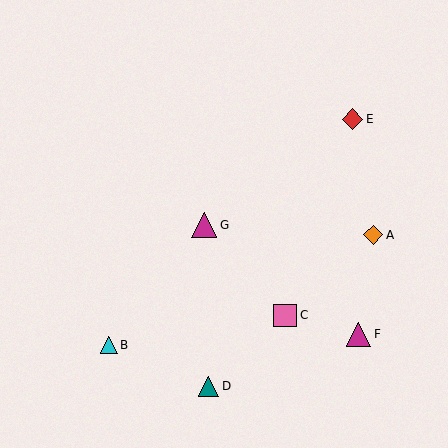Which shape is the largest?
The magenta triangle (labeled F) is the largest.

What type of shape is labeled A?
Shape A is an orange diamond.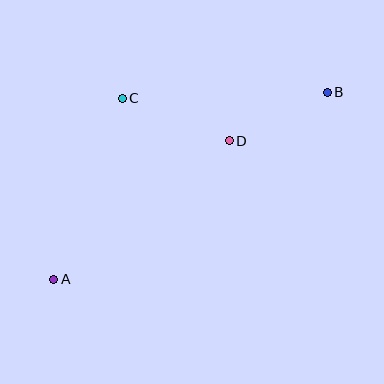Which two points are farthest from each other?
Points A and B are farthest from each other.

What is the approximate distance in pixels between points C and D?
The distance between C and D is approximately 115 pixels.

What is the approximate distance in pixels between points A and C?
The distance between A and C is approximately 193 pixels.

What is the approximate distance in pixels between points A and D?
The distance between A and D is approximately 224 pixels.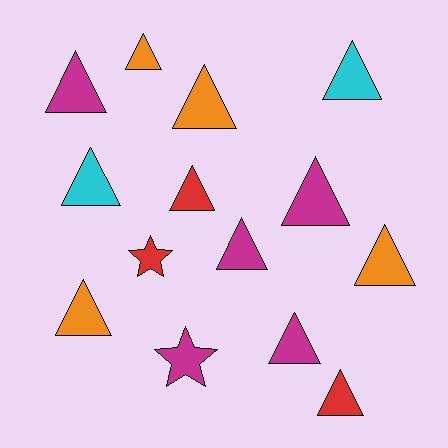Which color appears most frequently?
Magenta, with 5 objects.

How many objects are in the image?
There are 14 objects.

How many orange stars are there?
There are no orange stars.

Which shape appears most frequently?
Triangle, with 12 objects.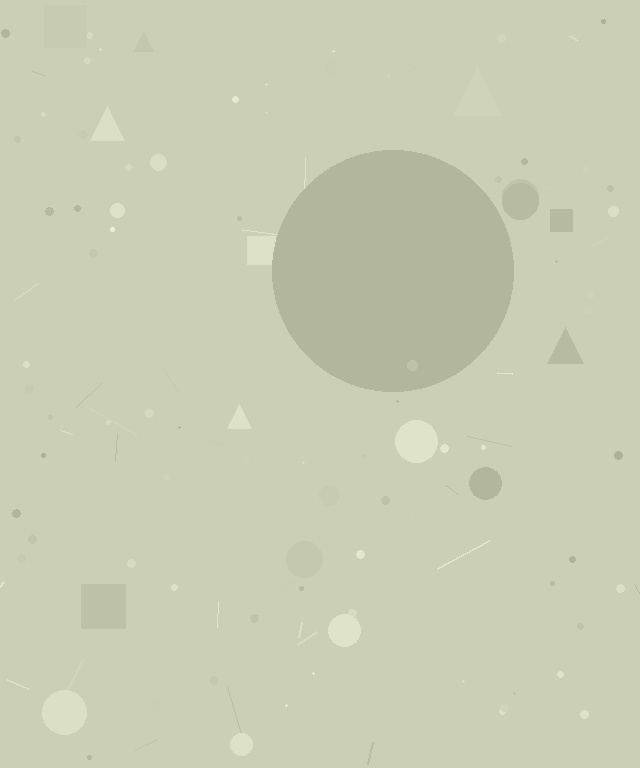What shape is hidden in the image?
A circle is hidden in the image.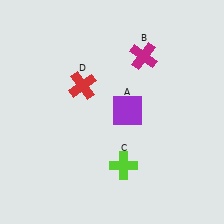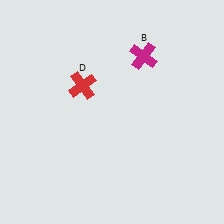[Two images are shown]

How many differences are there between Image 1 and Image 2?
There are 2 differences between the two images.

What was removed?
The purple square (A), the lime cross (C) were removed in Image 2.